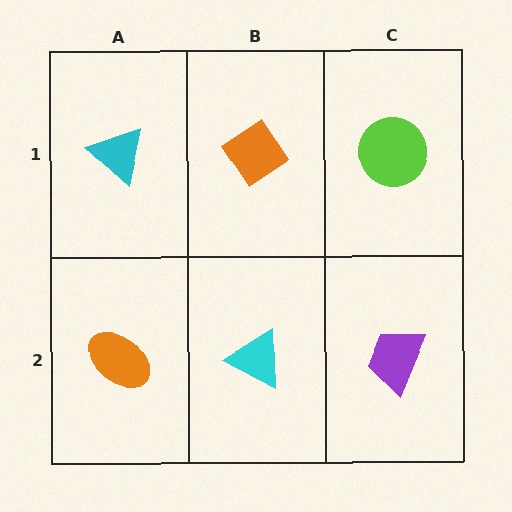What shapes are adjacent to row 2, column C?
A lime circle (row 1, column C), a cyan triangle (row 2, column B).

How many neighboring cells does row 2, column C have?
2.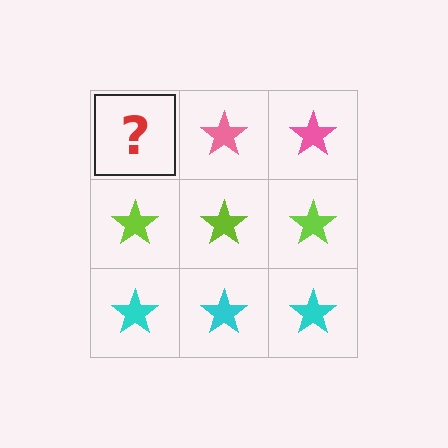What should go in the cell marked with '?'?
The missing cell should contain a pink star.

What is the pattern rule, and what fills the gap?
The rule is that each row has a consistent color. The gap should be filled with a pink star.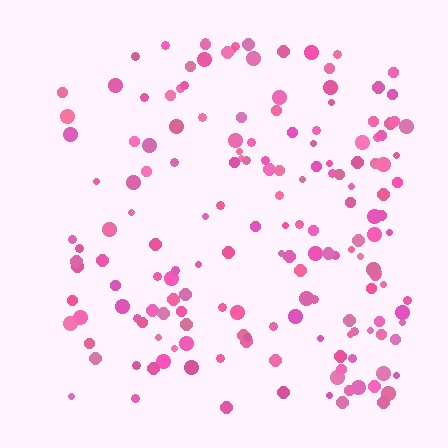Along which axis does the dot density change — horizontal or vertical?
Horizontal.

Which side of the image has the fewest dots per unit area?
The left.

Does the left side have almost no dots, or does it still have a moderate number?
Still a moderate number, just noticeably fewer than the right.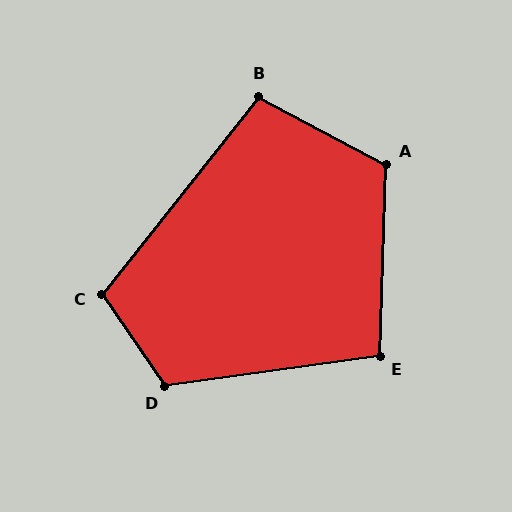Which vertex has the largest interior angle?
D, at approximately 117 degrees.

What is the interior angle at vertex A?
Approximately 116 degrees (obtuse).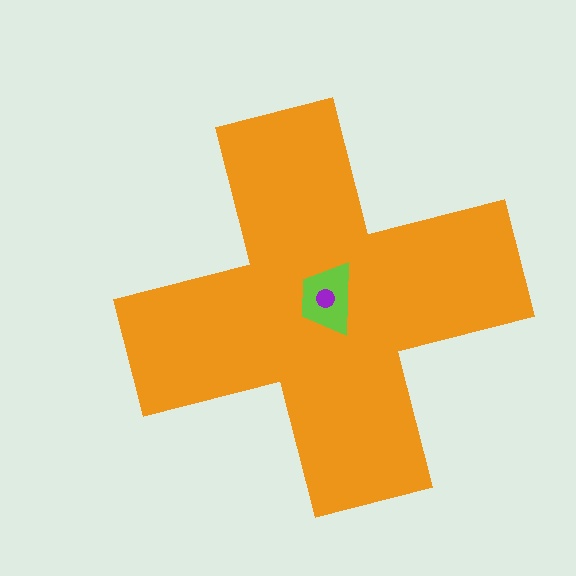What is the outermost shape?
The orange cross.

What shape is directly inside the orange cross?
The lime trapezoid.